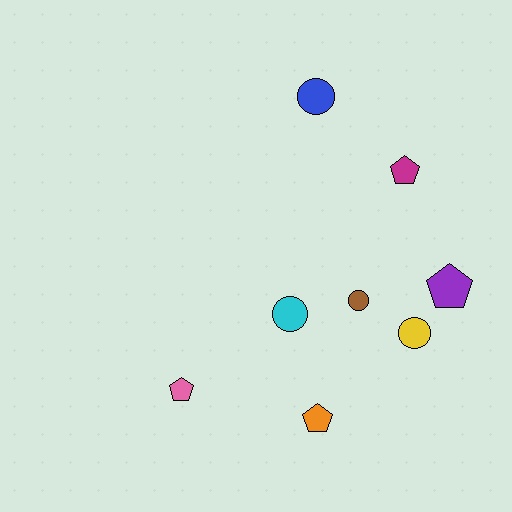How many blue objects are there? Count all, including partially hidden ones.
There is 1 blue object.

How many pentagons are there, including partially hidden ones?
There are 4 pentagons.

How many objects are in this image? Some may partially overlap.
There are 8 objects.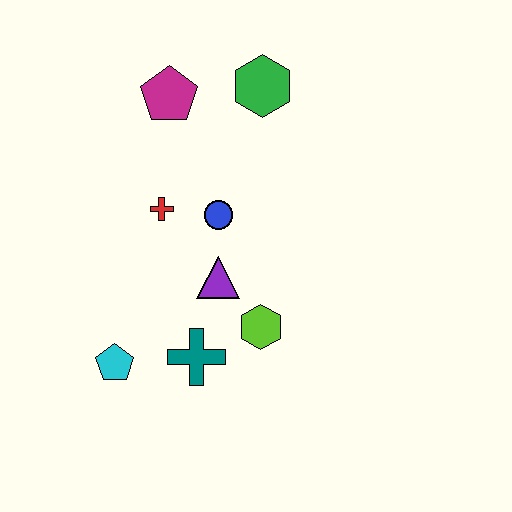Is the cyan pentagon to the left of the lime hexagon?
Yes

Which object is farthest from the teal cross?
The green hexagon is farthest from the teal cross.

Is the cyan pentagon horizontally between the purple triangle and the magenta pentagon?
No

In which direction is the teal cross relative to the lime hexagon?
The teal cross is to the left of the lime hexagon.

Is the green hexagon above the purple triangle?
Yes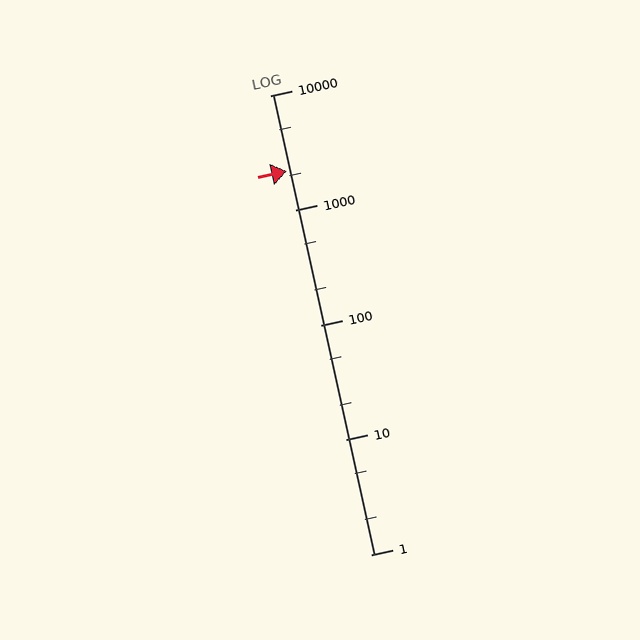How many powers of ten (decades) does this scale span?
The scale spans 4 decades, from 1 to 10000.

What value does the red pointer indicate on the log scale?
The pointer indicates approximately 2200.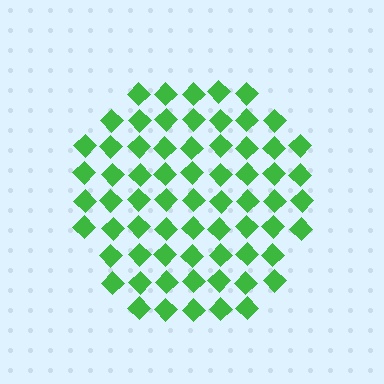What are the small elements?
The small elements are diamonds.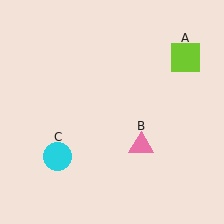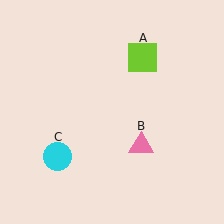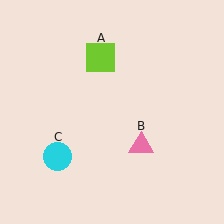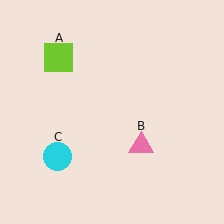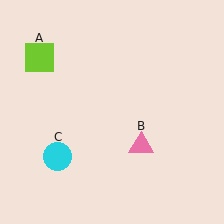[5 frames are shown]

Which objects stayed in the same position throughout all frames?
Pink triangle (object B) and cyan circle (object C) remained stationary.